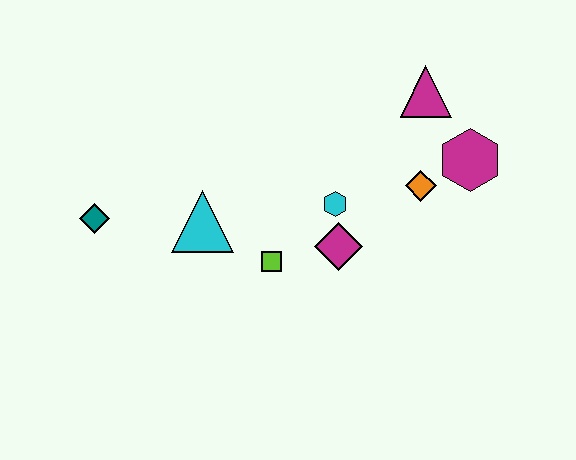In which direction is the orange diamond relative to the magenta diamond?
The orange diamond is to the right of the magenta diamond.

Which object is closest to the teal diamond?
The cyan triangle is closest to the teal diamond.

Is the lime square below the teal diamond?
Yes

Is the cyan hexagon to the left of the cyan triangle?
No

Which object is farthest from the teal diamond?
The magenta hexagon is farthest from the teal diamond.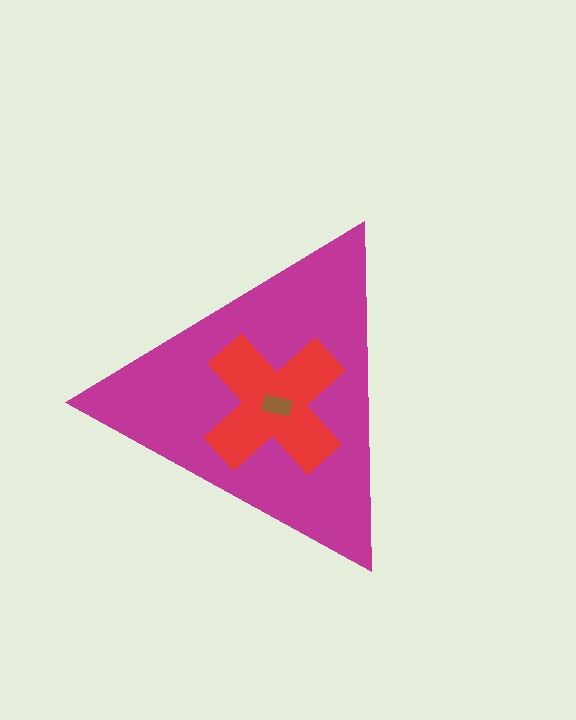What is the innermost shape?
The brown rectangle.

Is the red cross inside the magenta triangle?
Yes.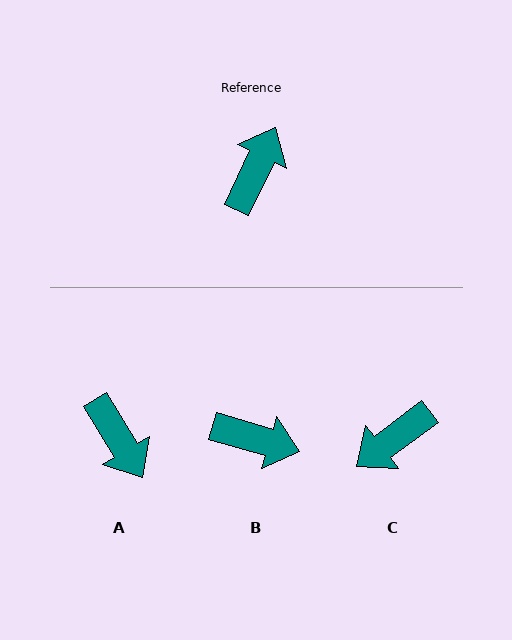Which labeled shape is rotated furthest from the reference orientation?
C, about 152 degrees away.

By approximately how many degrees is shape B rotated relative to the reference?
Approximately 81 degrees clockwise.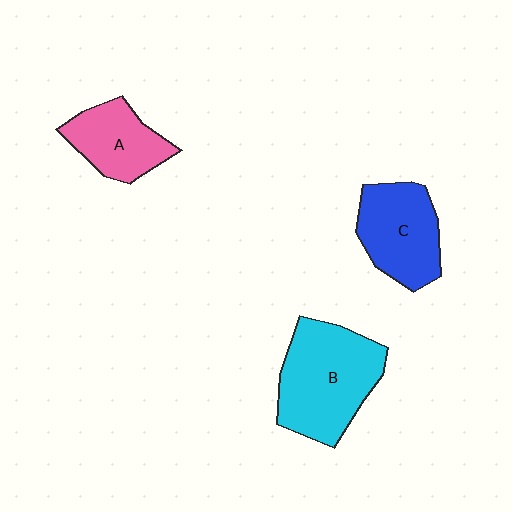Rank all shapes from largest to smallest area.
From largest to smallest: B (cyan), C (blue), A (pink).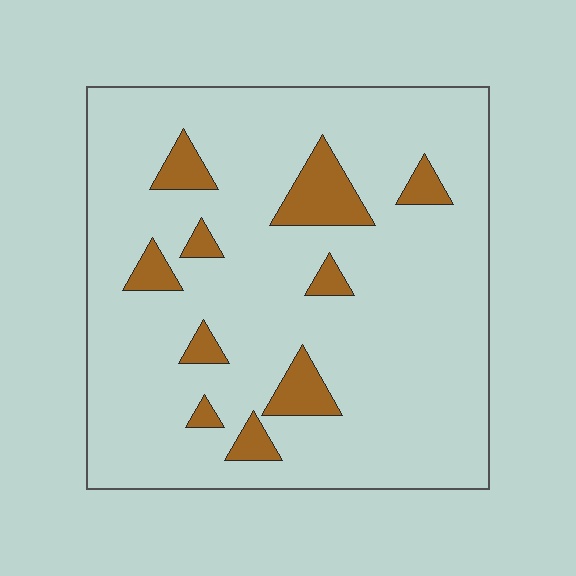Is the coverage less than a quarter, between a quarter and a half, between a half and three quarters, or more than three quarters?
Less than a quarter.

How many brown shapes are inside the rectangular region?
10.